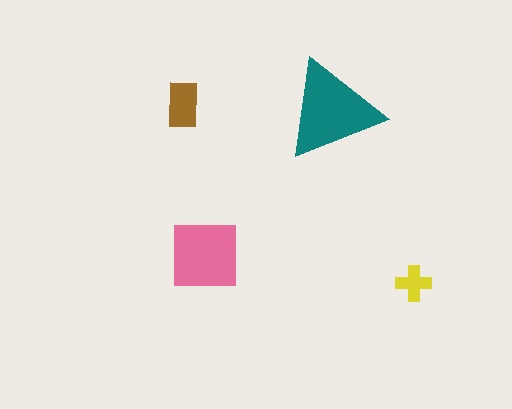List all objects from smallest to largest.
The yellow cross, the brown rectangle, the pink square, the teal triangle.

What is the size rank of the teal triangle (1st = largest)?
1st.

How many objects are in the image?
There are 4 objects in the image.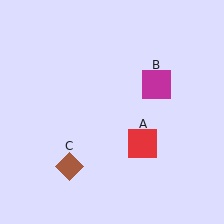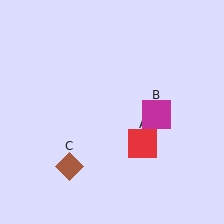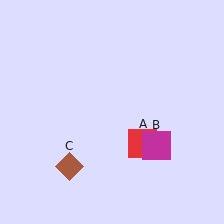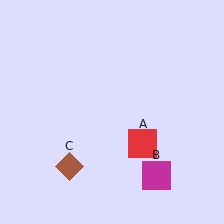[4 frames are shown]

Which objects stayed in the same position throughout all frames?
Red square (object A) and brown diamond (object C) remained stationary.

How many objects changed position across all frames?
1 object changed position: magenta square (object B).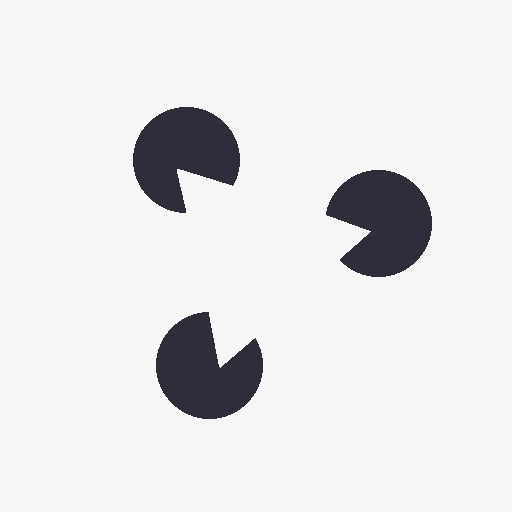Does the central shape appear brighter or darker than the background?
It typically appears slightly brighter than the background, even though no actual brightness change is drawn.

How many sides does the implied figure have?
3 sides.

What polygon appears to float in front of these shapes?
An illusory triangle — its edges are inferred from the aligned wedge cuts in the pac-man discs, not physically drawn.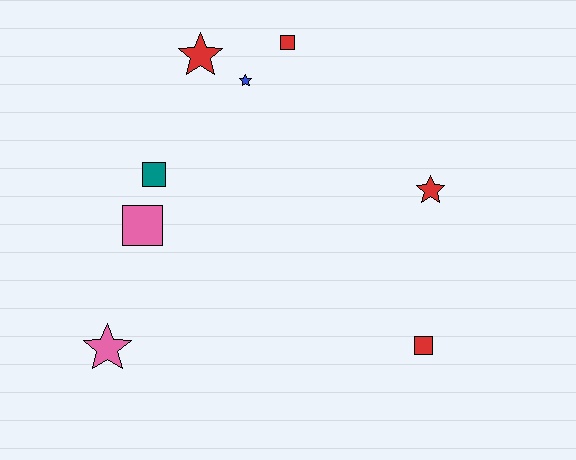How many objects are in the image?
There are 8 objects.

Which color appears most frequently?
Red, with 4 objects.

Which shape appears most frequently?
Square, with 4 objects.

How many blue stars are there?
There is 1 blue star.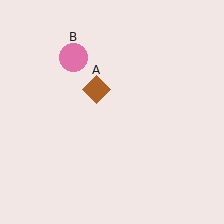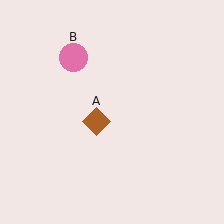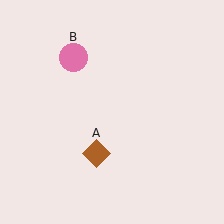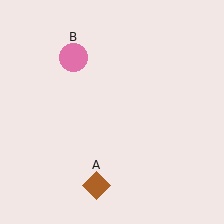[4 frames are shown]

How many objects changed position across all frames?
1 object changed position: brown diamond (object A).